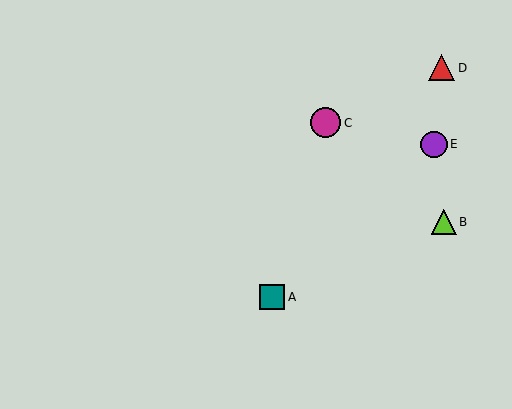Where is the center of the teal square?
The center of the teal square is at (272, 297).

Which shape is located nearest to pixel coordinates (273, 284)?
The teal square (labeled A) at (272, 297) is nearest to that location.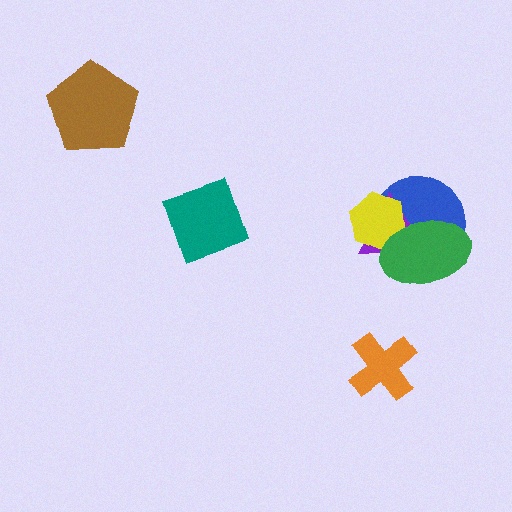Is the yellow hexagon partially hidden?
Yes, it is partially covered by another shape.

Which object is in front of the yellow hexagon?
The green ellipse is in front of the yellow hexagon.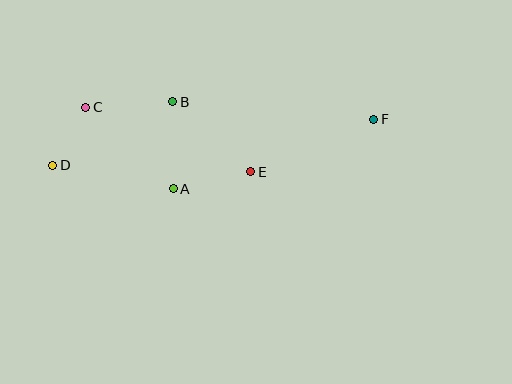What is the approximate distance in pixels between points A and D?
The distance between A and D is approximately 123 pixels.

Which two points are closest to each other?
Points C and D are closest to each other.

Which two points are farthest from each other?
Points D and F are farthest from each other.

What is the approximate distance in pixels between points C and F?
The distance between C and F is approximately 288 pixels.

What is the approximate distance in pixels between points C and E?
The distance between C and E is approximately 177 pixels.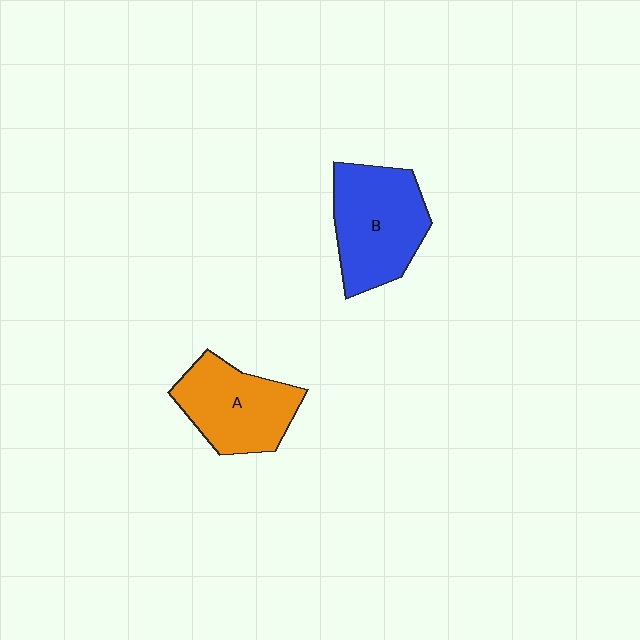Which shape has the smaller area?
Shape A (orange).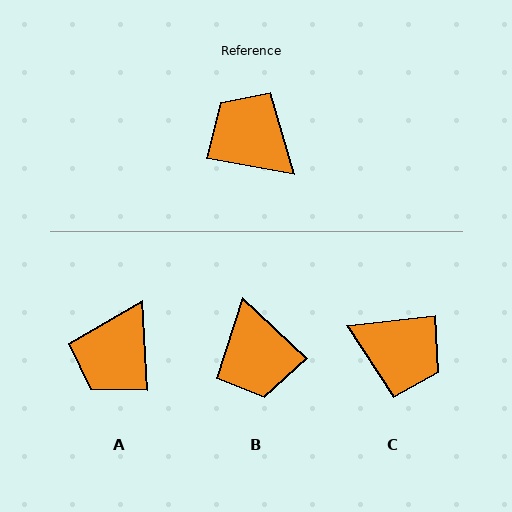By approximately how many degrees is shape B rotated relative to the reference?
Approximately 147 degrees counter-clockwise.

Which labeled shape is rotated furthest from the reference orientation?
C, about 163 degrees away.